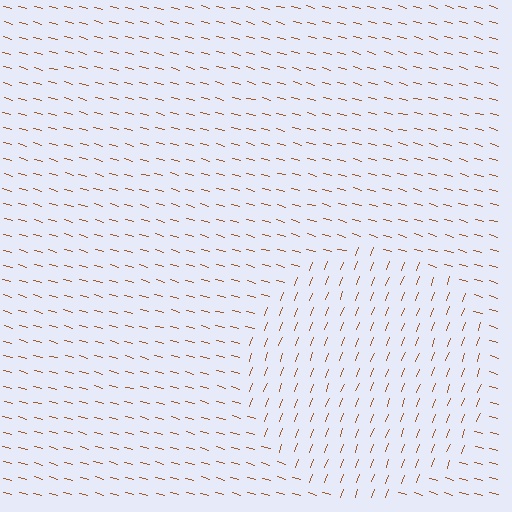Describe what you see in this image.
The image is filled with small brown line segments. A circle region in the image has lines oriented differently from the surrounding lines, creating a visible texture boundary.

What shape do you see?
I see a circle.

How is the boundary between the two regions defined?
The boundary is defined purely by a change in line orientation (approximately 85 degrees difference). All lines are the same color and thickness.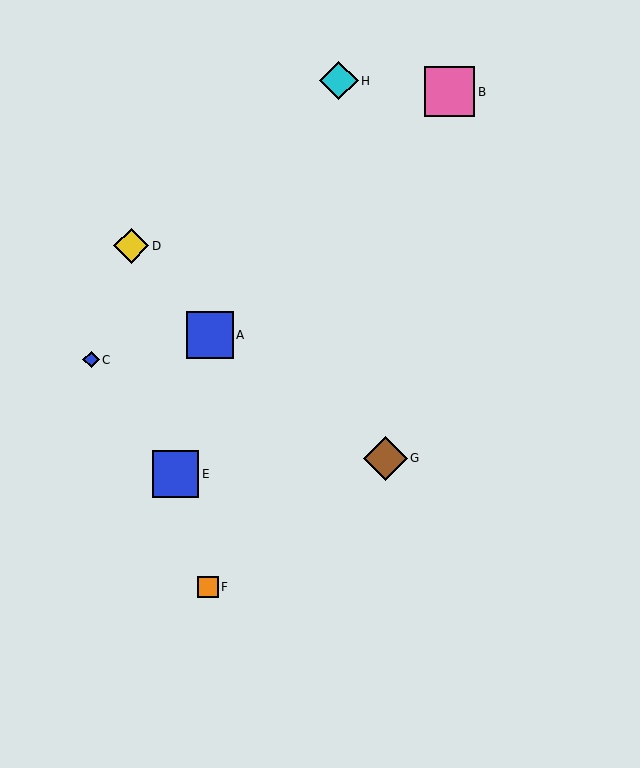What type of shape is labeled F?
Shape F is an orange square.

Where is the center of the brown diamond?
The center of the brown diamond is at (385, 458).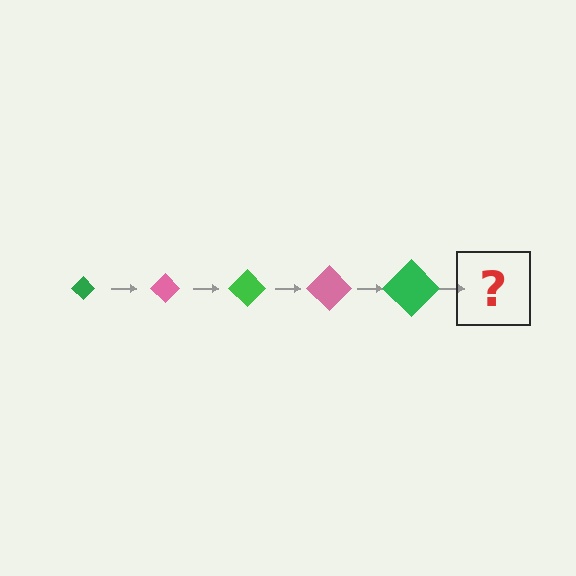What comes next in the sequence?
The next element should be a pink diamond, larger than the previous one.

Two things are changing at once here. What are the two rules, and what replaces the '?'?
The two rules are that the diamond grows larger each step and the color cycles through green and pink. The '?' should be a pink diamond, larger than the previous one.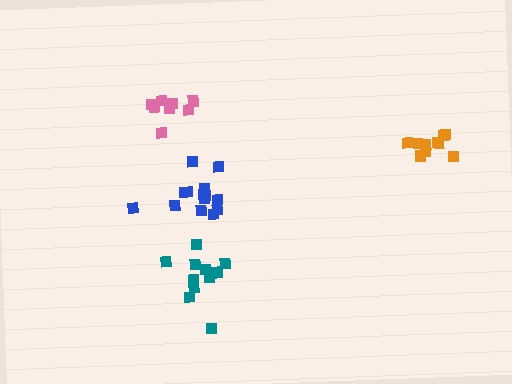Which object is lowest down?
The teal cluster is bottommost.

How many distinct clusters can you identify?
There are 4 distinct clusters.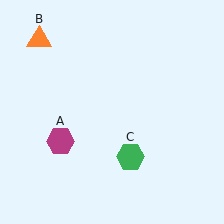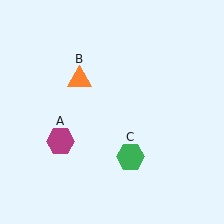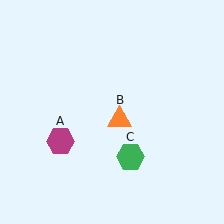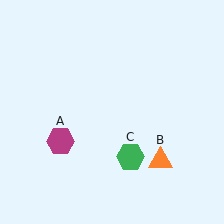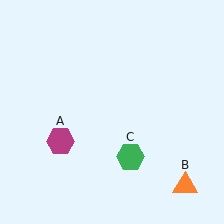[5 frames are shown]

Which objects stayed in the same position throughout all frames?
Magenta hexagon (object A) and green hexagon (object C) remained stationary.